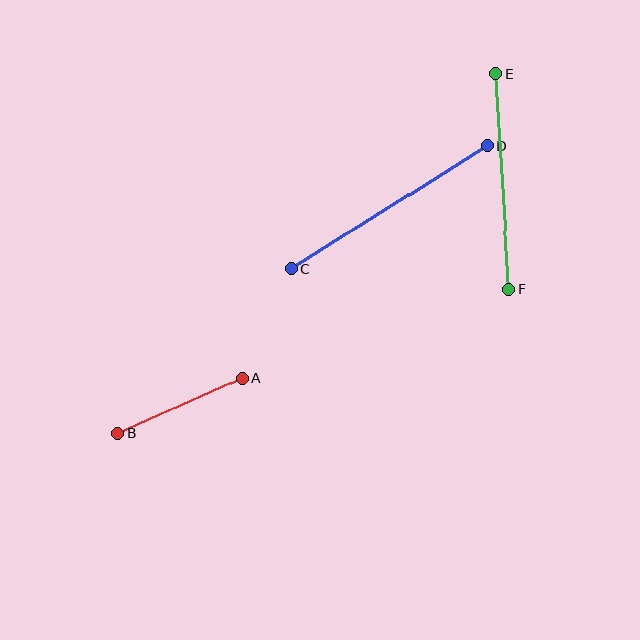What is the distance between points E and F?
The distance is approximately 216 pixels.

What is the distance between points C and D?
The distance is approximately 231 pixels.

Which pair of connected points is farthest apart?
Points C and D are farthest apart.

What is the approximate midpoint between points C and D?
The midpoint is at approximately (389, 207) pixels.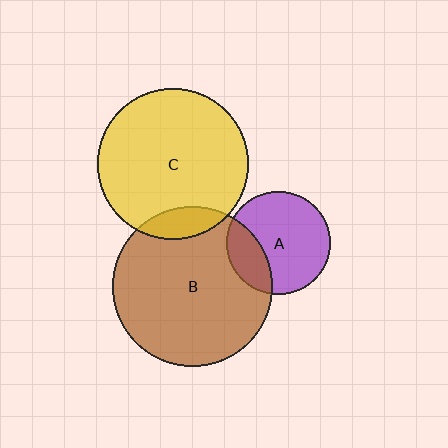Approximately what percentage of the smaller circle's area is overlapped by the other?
Approximately 25%.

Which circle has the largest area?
Circle B (brown).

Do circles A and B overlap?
Yes.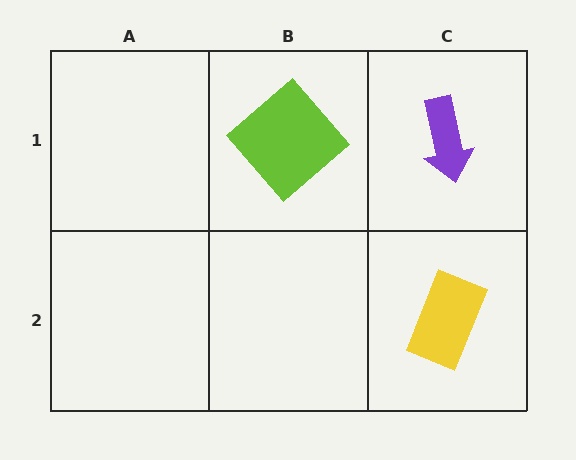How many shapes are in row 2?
1 shape.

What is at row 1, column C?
A purple arrow.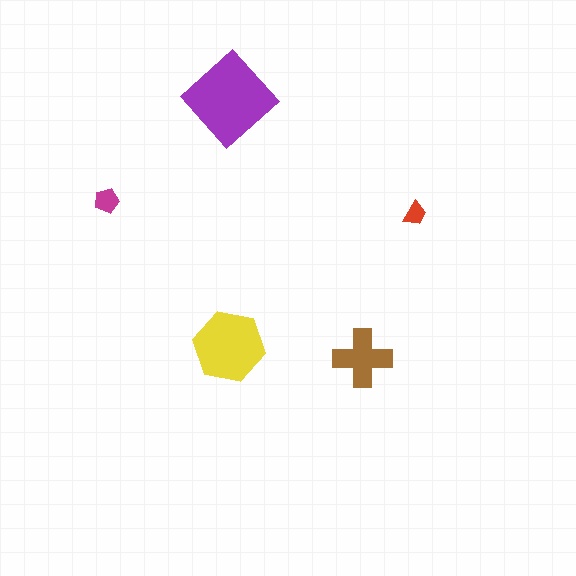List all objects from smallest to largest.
The red trapezoid, the magenta pentagon, the brown cross, the yellow hexagon, the purple diamond.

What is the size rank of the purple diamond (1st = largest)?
1st.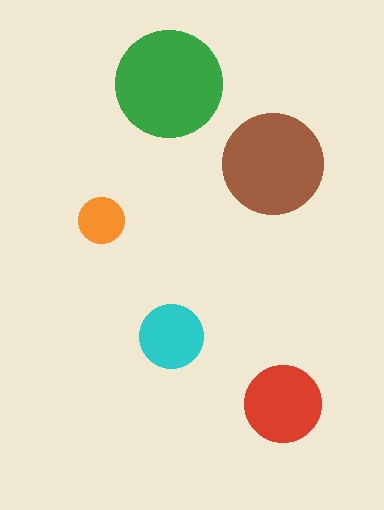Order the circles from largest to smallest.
the green one, the brown one, the red one, the cyan one, the orange one.